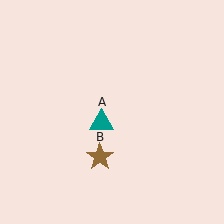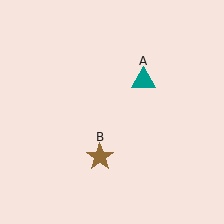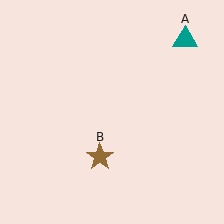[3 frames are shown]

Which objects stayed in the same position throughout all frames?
Brown star (object B) remained stationary.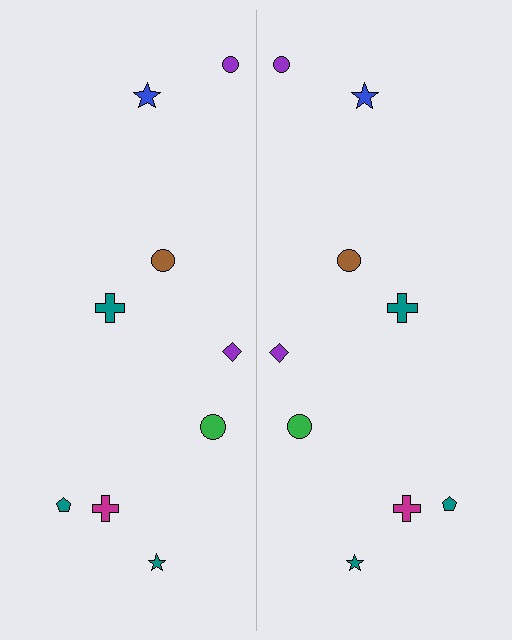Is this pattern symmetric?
Yes, this pattern has bilateral (reflection) symmetry.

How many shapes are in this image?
There are 18 shapes in this image.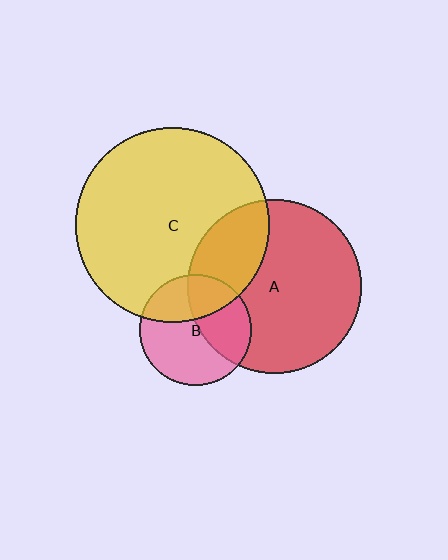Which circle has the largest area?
Circle C (yellow).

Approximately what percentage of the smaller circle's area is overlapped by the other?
Approximately 25%.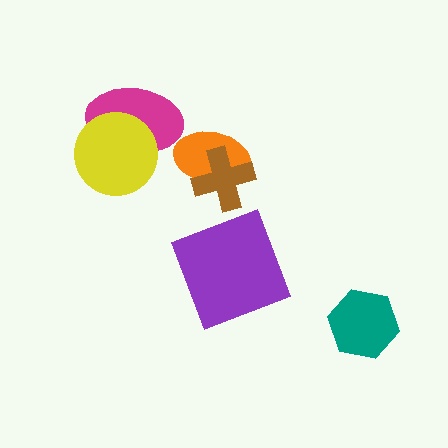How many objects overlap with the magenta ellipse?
1 object overlaps with the magenta ellipse.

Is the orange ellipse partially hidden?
Yes, it is partially covered by another shape.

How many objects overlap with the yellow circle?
1 object overlaps with the yellow circle.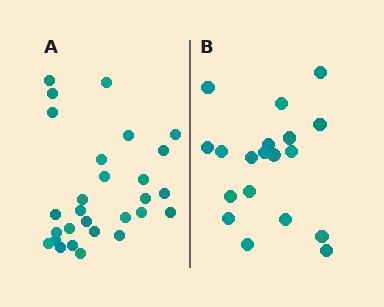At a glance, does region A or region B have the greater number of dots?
Region A (the left region) has more dots.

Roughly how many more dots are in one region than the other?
Region A has roughly 8 or so more dots than region B.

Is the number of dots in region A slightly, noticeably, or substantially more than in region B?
Region A has substantially more. The ratio is roughly 1.5 to 1.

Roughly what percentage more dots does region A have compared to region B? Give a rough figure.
About 45% more.